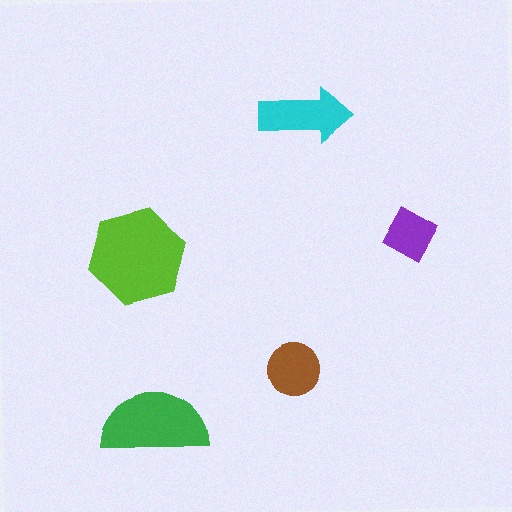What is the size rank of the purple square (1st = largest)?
5th.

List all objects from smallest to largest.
The purple square, the brown circle, the cyan arrow, the green semicircle, the lime hexagon.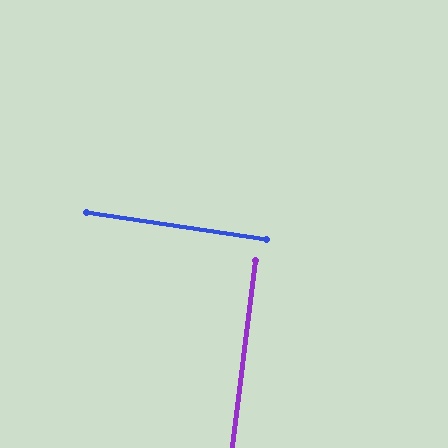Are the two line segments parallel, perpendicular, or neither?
Perpendicular — they meet at approximately 88°.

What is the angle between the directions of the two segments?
Approximately 88 degrees.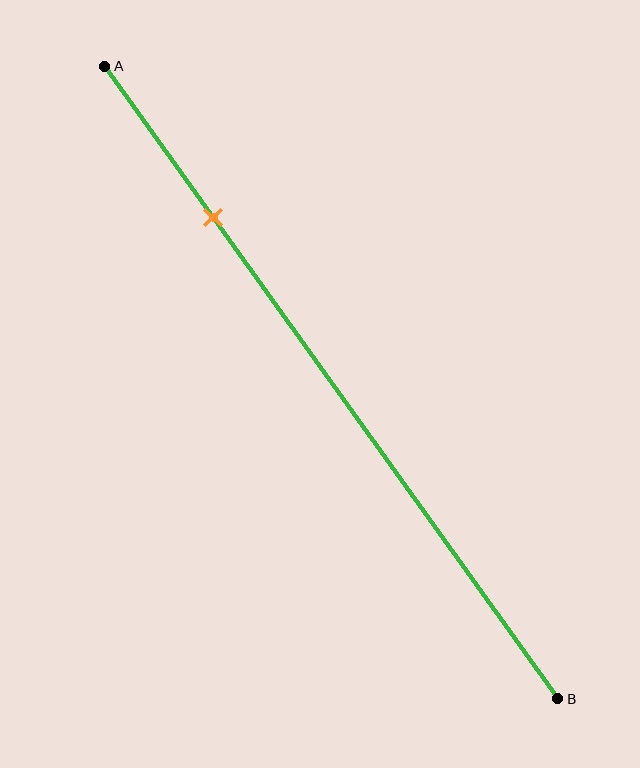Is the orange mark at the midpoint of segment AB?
No, the mark is at about 25% from A, not at the 50% midpoint.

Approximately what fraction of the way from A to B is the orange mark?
The orange mark is approximately 25% of the way from A to B.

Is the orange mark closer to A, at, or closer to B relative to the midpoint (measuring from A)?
The orange mark is closer to point A than the midpoint of segment AB.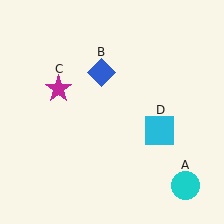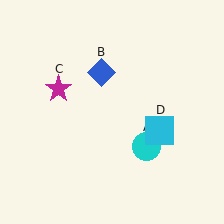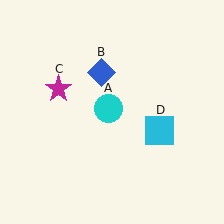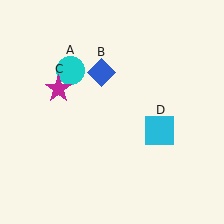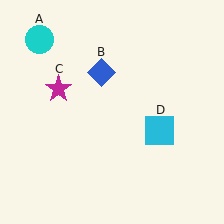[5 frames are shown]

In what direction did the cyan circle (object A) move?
The cyan circle (object A) moved up and to the left.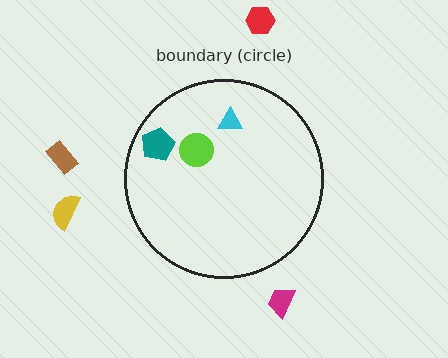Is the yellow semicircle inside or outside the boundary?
Outside.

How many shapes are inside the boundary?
3 inside, 4 outside.